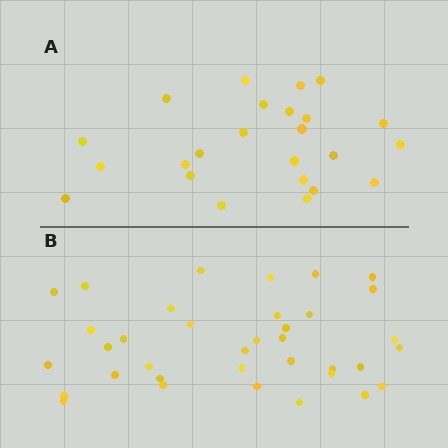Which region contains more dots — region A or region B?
Region B (the bottom region) has more dots.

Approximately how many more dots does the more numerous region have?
Region B has roughly 12 or so more dots than region A.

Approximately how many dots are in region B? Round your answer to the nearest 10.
About 40 dots. (The exact count is 36, which rounds to 40.)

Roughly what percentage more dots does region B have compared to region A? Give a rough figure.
About 50% more.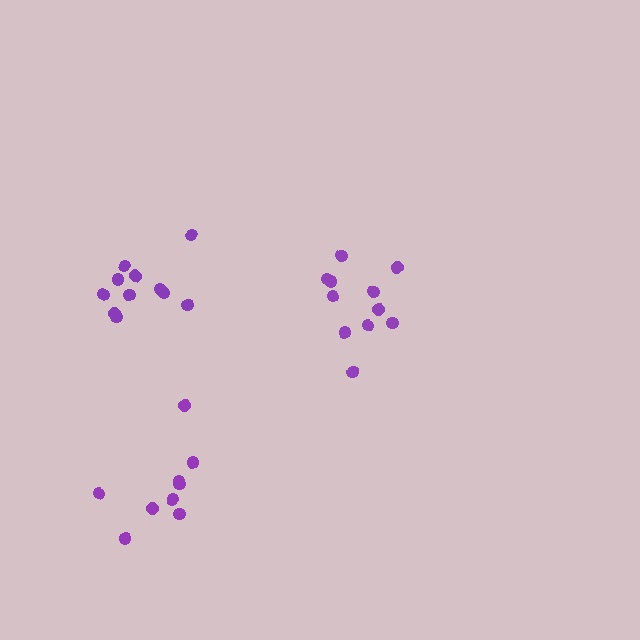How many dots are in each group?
Group 1: 12 dots, Group 2: 11 dots, Group 3: 9 dots (32 total).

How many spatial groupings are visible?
There are 3 spatial groupings.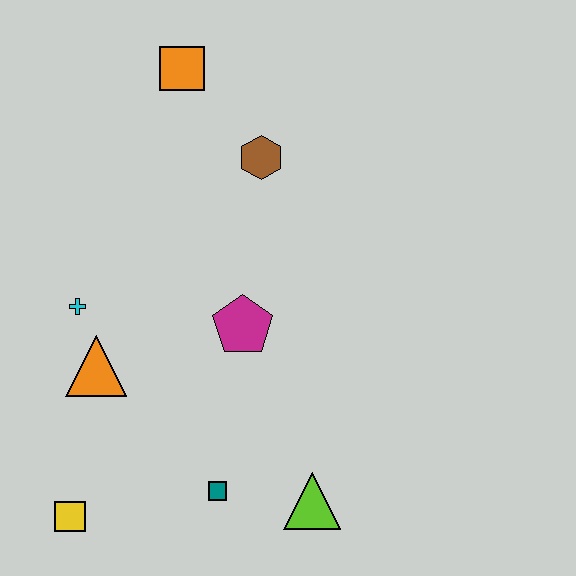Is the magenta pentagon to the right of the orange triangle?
Yes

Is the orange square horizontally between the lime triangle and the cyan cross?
Yes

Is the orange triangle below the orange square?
Yes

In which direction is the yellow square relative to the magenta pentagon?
The yellow square is below the magenta pentagon.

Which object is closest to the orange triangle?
The cyan cross is closest to the orange triangle.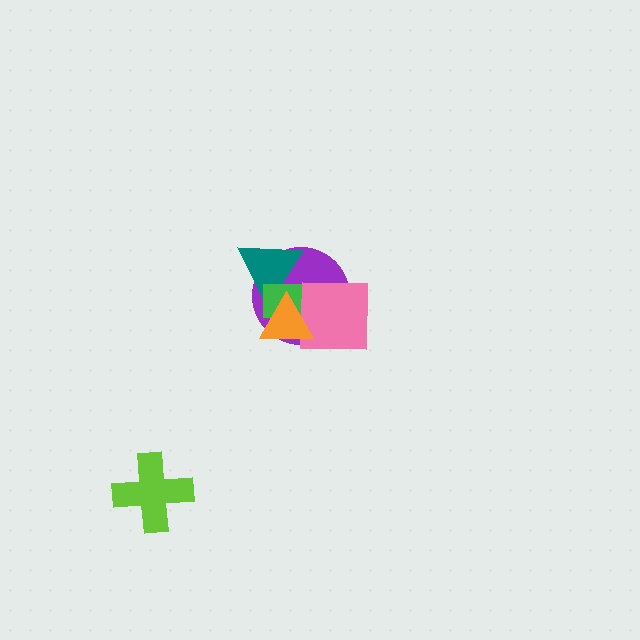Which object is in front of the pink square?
The orange triangle is in front of the pink square.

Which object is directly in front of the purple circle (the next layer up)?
The teal triangle is directly in front of the purple circle.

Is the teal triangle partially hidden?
Yes, it is partially covered by another shape.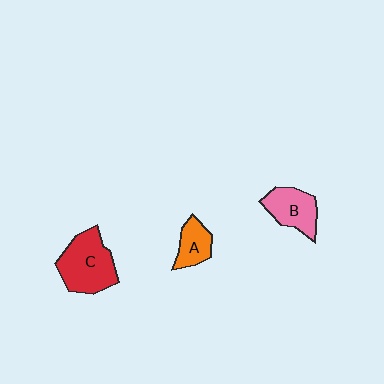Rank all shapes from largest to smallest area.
From largest to smallest: C (red), B (pink), A (orange).